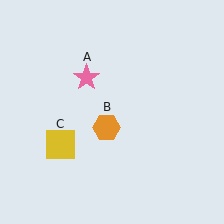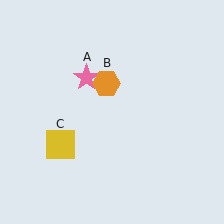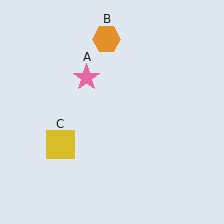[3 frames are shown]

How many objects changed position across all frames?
1 object changed position: orange hexagon (object B).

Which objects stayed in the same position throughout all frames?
Pink star (object A) and yellow square (object C) remained stationary.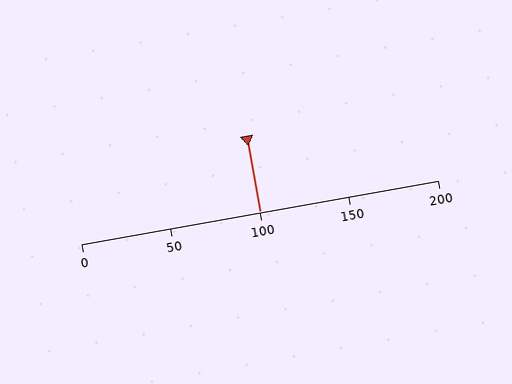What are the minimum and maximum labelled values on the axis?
The axis runs from 0 to 200.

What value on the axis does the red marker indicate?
The marker indicates approximately 100.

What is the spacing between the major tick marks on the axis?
The major ticks are spaced 50 apart.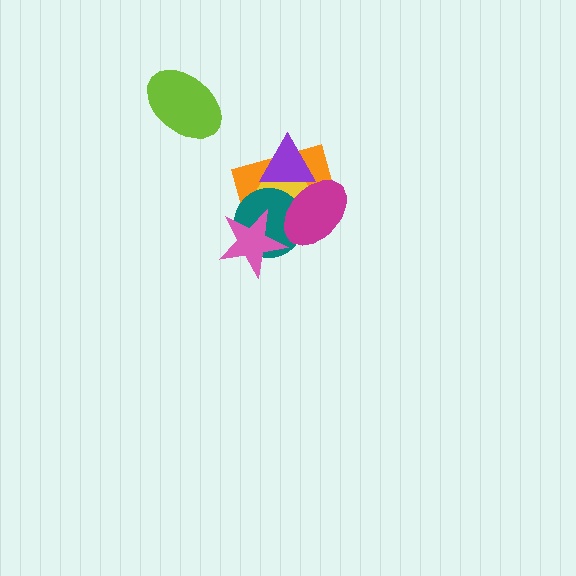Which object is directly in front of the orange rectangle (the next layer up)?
The yellow hexagon is directly in front of the orange rectangle.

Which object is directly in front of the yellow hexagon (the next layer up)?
The teal circle is directly in front of the yellow hexagon.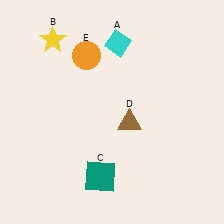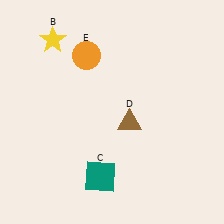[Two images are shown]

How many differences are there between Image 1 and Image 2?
There is 1 difference between the two images.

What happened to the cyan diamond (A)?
The cyan diamond (A) was removed in Image 2. It was in the top-right area of Image 1.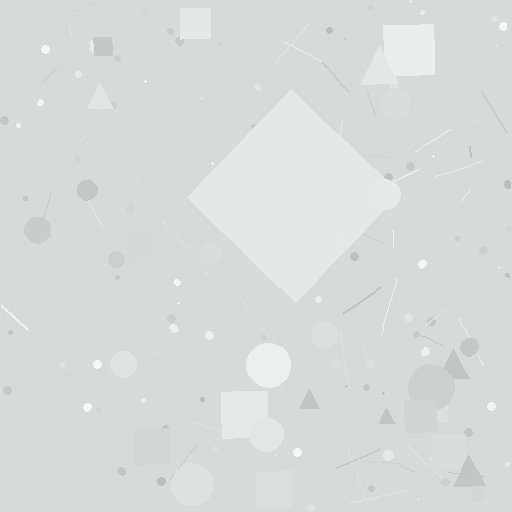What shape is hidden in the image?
A diamond is hidden in the image.